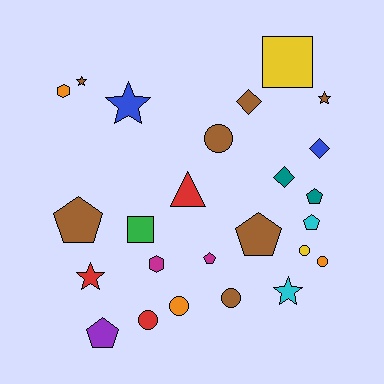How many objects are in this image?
There are 25 objects.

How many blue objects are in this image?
There are 2 blue objects.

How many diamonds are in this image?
There are 3 diamonds.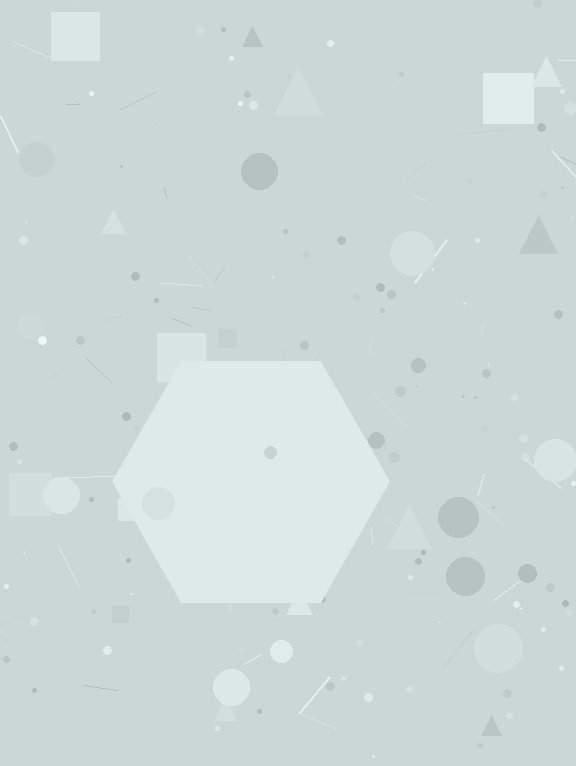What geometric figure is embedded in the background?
A hexagon is embedded in the background.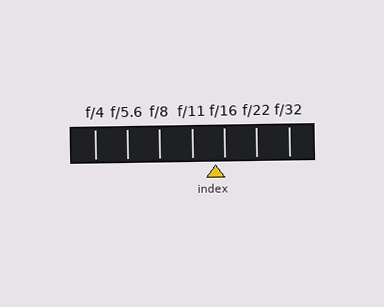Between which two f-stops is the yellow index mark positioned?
The index mark is between f/11 and f/16.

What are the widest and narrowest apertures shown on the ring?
The widest aperture shown is f/4 and the narrowest is f/32.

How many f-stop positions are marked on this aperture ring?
There are 7 f-stop positions marked.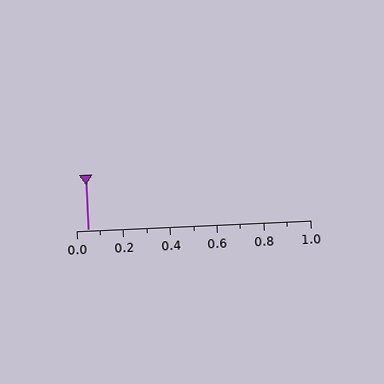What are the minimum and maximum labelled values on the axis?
The axis runs from 0.0 to 1.0.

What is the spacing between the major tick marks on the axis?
The major ticks are spaced 0.2 apart.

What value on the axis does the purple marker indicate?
The marker indicates approximately 0.05.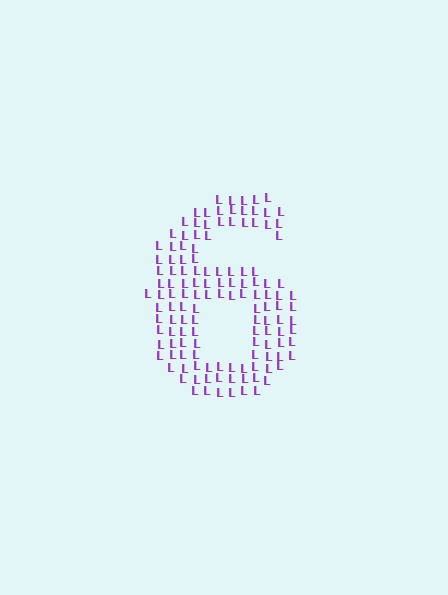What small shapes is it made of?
It is made of small letter L's.